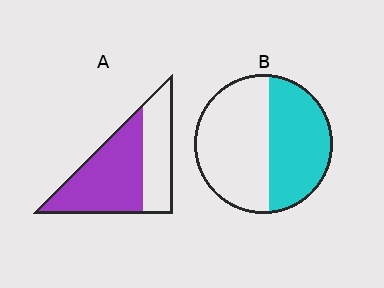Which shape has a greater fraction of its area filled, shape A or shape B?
Shape A.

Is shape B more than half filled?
No.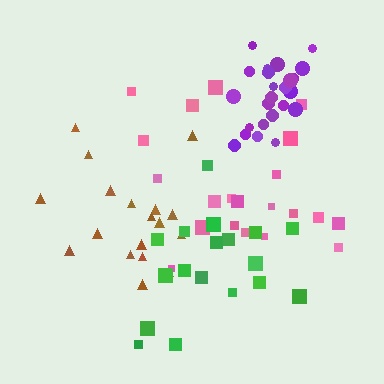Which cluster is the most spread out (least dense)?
Pink.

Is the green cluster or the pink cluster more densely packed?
Green.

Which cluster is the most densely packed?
Purple.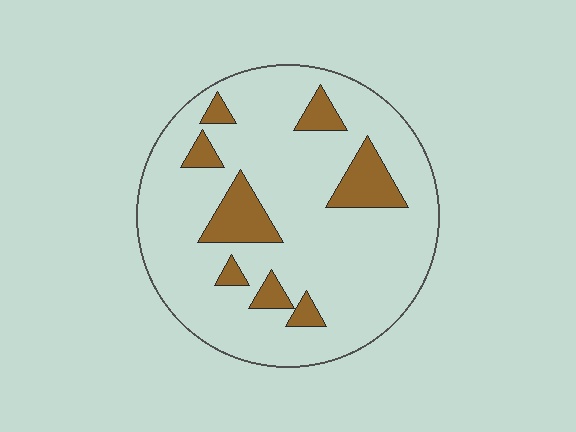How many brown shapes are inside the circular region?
8.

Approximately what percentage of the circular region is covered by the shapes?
Approximately 15%.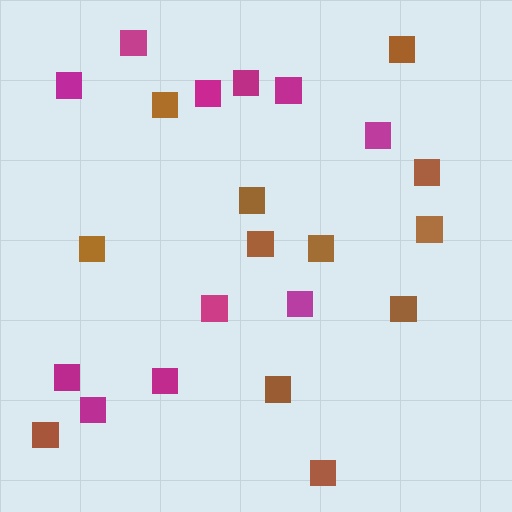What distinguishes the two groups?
There are 2 groups: one group of magenta squares (11) and one group of brown squares (12).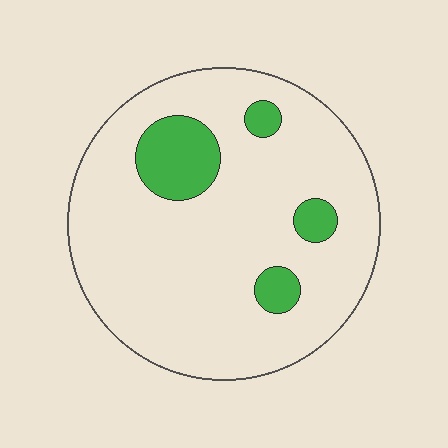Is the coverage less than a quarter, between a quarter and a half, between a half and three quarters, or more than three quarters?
Less than a quarter.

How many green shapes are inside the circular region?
4.